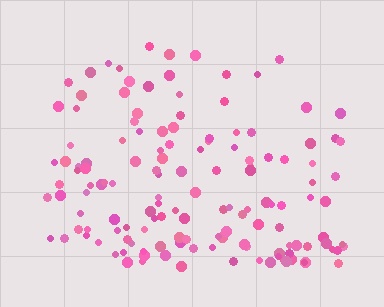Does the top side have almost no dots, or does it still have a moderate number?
Still a moderate number, just noticeably fewer than the bottom.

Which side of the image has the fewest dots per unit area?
The top.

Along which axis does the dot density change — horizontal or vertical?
Vertical.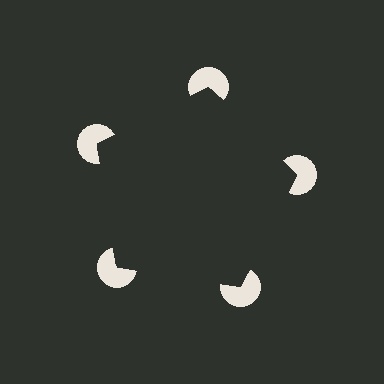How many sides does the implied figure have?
5 sides.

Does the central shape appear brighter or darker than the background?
It typically appears slightly darker than the background, even though no actual brightness change is drawn.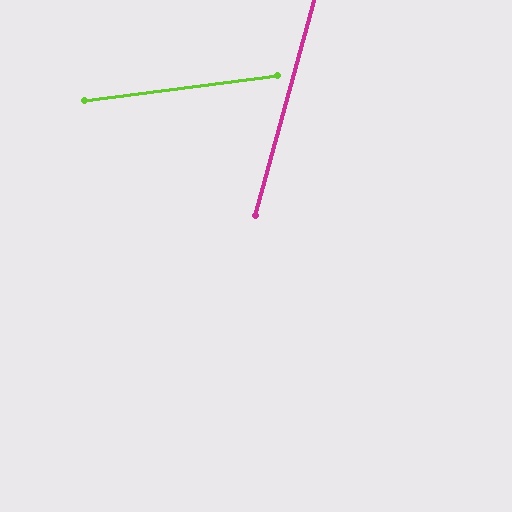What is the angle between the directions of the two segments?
Approximately 67 degrees.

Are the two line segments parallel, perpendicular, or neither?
Neither parallel nor perpendicular — they differ by about 67°.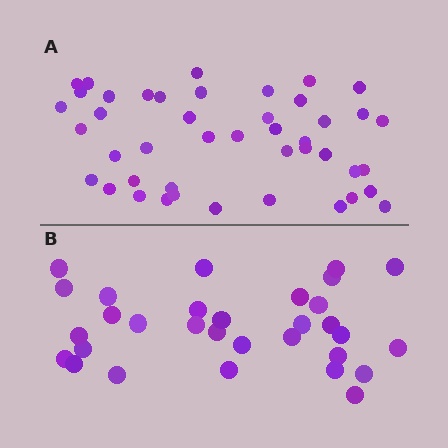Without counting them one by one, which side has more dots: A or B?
Region A (the top region) has more dots.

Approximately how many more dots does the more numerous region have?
Region A has approximately 15 more dots than region B.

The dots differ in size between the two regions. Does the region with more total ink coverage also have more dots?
No. Region B has more total ink coverage because its dots are larger, but region A actually contains more individual dots. Total area can be misleading — the number of items is what matters here.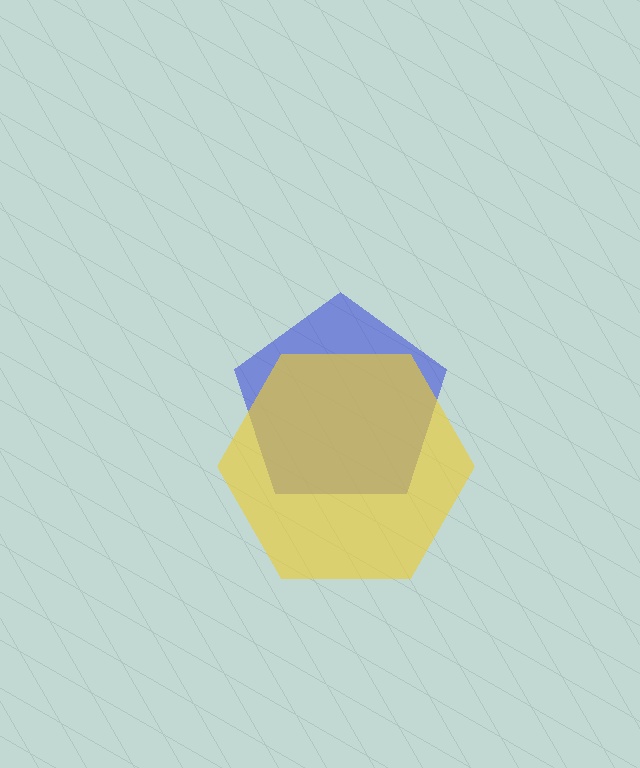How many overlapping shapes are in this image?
There are 2 overlapping shapes in the image.